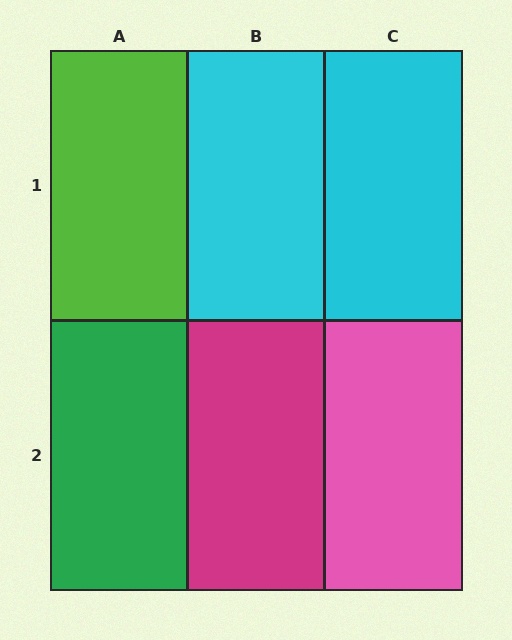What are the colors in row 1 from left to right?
Lime, cyan, cyan.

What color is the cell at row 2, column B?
Magenta.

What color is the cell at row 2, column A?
Green.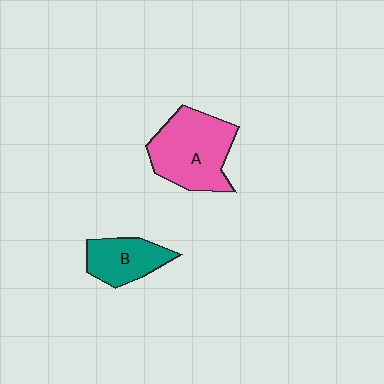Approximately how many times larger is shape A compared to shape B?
Approximately 1.7 times.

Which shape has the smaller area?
Shape B (teal).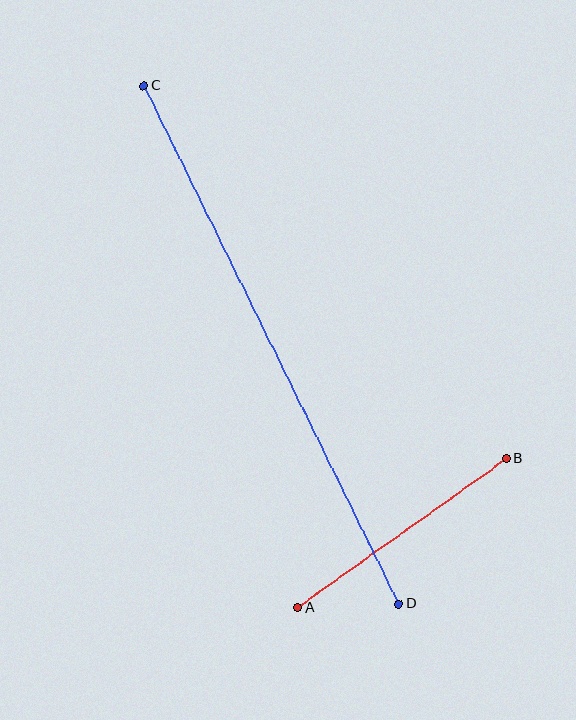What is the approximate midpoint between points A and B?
The midpoint is at approximately (402, 533) pixels.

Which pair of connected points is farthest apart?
Points C and D are farthest apart.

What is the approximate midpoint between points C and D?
The midpoint is at approximately (271, 345) pixels.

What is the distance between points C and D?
The distance is approximately 577 pixels.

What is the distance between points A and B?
The distance is approximately 257 pixels.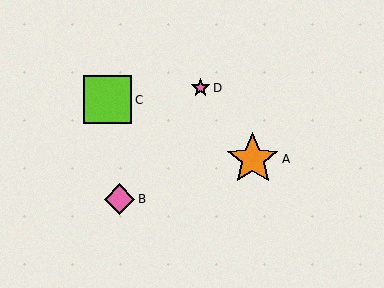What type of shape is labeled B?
Shape B is a pink diamond.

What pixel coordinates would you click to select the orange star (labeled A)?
Click at (253, 159) to select the orange star A.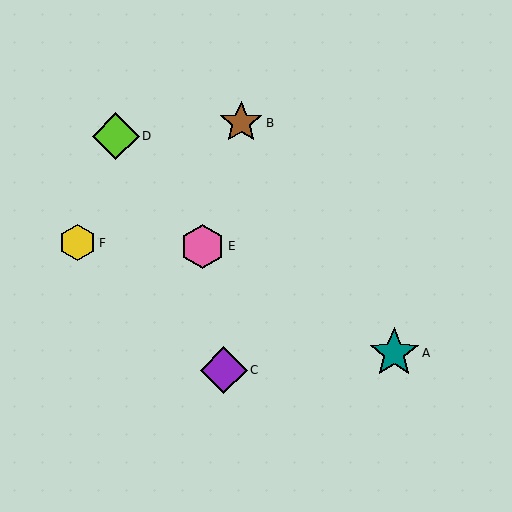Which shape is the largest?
The teal star (labeled A) is the largest.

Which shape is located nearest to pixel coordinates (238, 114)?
The brown star (labeled B) at (241, 123) is nearest to that location.